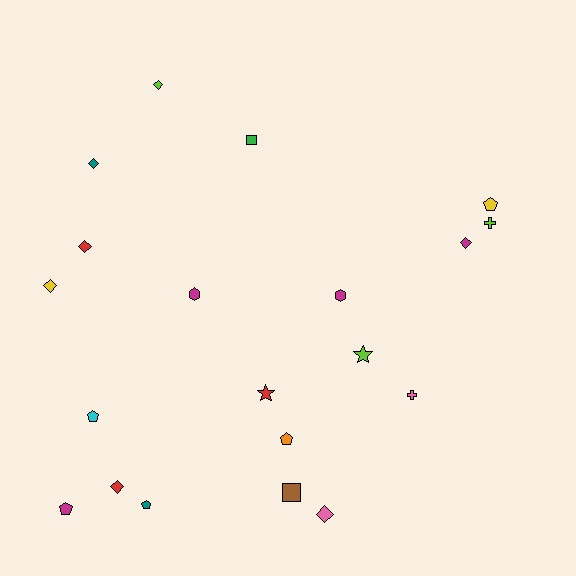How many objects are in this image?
There are 20 objects.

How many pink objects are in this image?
There are 2 pink objects.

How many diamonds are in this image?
There are 7 diamonds.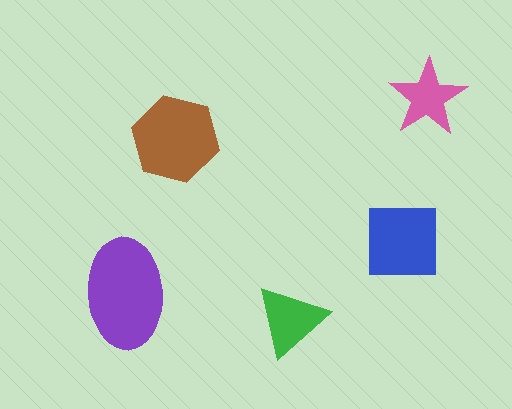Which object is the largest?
The purple ellipse.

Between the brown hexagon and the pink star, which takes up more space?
The brown hexagon.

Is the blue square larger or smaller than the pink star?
Larger.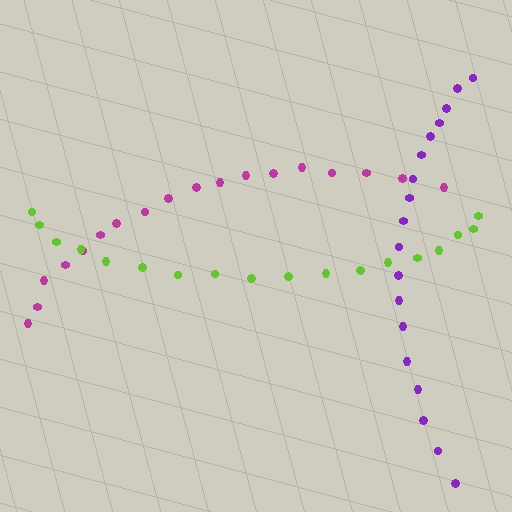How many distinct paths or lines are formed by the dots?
There are 3 distinct paths.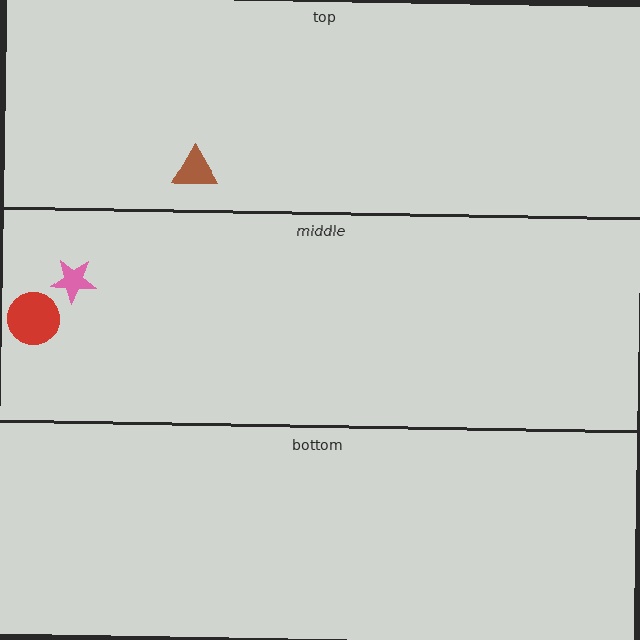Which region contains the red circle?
The middle region.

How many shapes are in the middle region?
2.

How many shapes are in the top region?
1.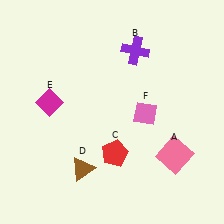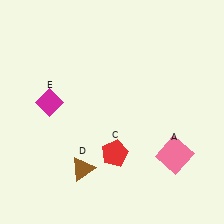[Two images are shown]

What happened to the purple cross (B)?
The purple cross (B) was removed in Image 2. It was in the top-right area of Image 1.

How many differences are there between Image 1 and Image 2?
There are 2 differences between the two images.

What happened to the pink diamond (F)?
The pink diamond (F) was removed in Image 2. It was in the bottom-right area of Image 1.